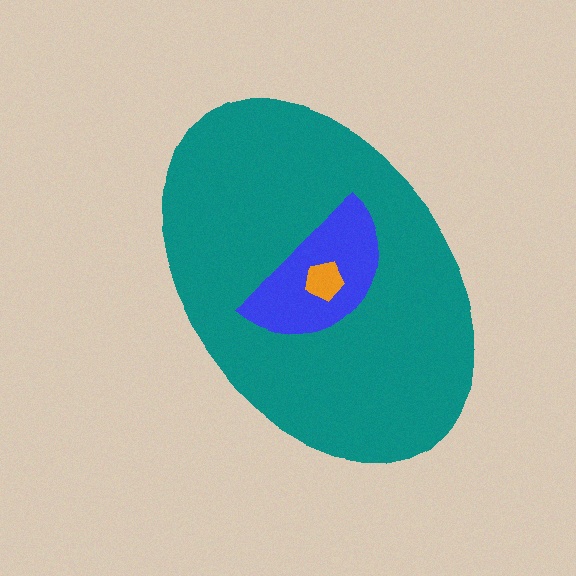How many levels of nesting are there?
3.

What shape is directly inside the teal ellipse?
The blue semicircle.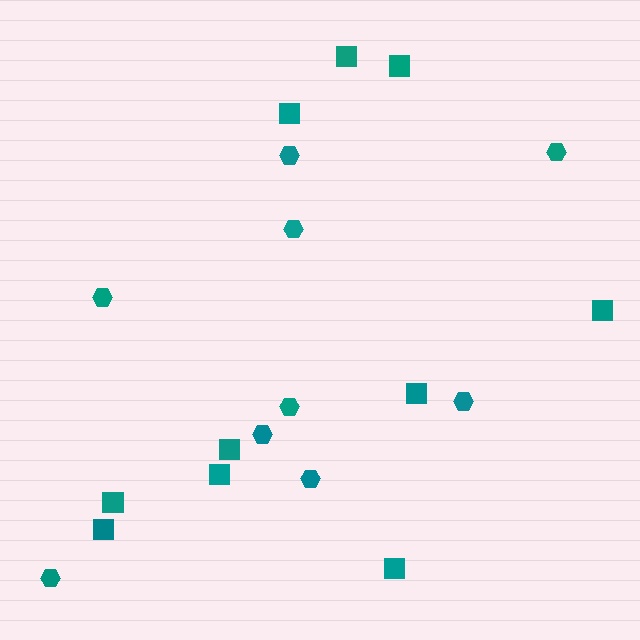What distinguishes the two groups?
There are 2 groups: one group of squares (10) and one group of hexagons (9).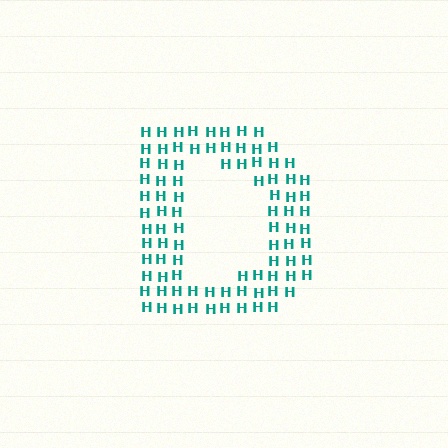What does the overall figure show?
The overall figure shows the letter D.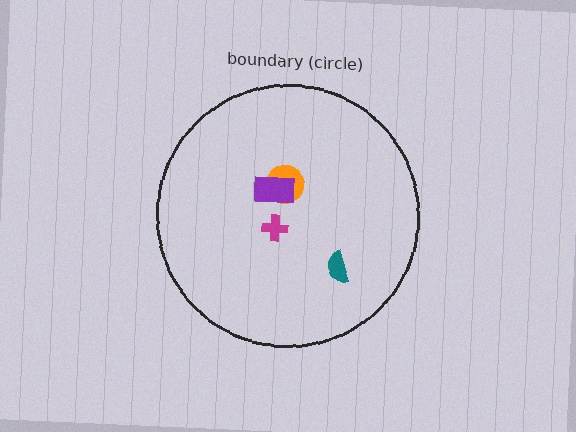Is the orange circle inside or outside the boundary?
Inside.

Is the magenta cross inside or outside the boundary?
Inside.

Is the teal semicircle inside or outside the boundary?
Inside.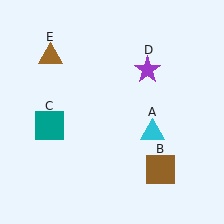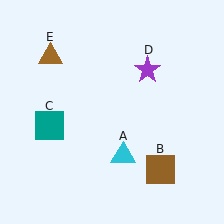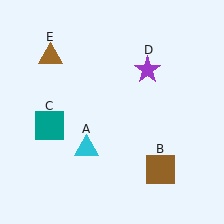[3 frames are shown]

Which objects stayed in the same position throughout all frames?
Brown square (object B) and teal square (object C) and purple star (object D) and brown triangle (object E) remained stationary.